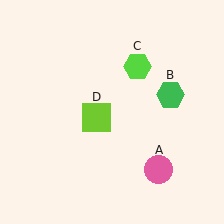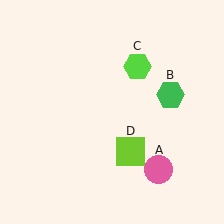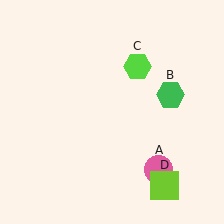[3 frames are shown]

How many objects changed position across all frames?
1 object changed position: lime square (object D).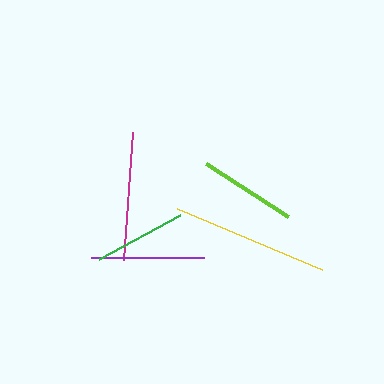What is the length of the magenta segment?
The magenta segment is approximately 129 pixels long.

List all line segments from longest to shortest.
From longest to shortest: yellow, magenta, purple, lime, green.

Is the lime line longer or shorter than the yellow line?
The yellow line is longer than the lime line.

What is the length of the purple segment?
The purple segment is approximately 113 pixels long.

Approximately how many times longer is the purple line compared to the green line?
The purple line is approximately 1.2 times the length of the green line.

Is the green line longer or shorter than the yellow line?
The yellow line is longer than the green line.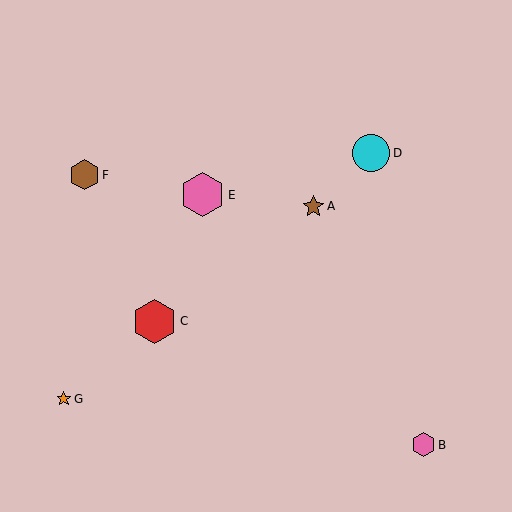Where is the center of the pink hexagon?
The center of the pink hexagon is at (423, 445).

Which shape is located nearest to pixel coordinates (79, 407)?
The orange star (labeled G) at (64, 399) is nearest to that location.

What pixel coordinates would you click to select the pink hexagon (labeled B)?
Click at (423, 445) to select the pink hexagon B.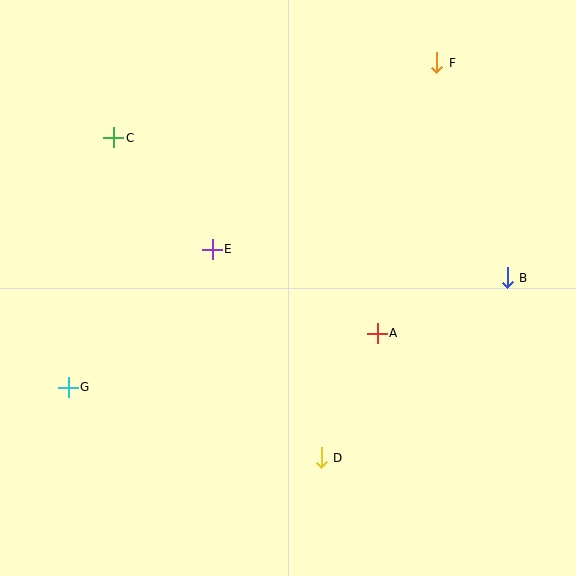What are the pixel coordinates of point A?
Point A is at (377, 333).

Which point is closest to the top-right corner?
Point F is closest to the top-right corner.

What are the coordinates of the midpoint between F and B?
The midpoint between F and B is at (472, 170).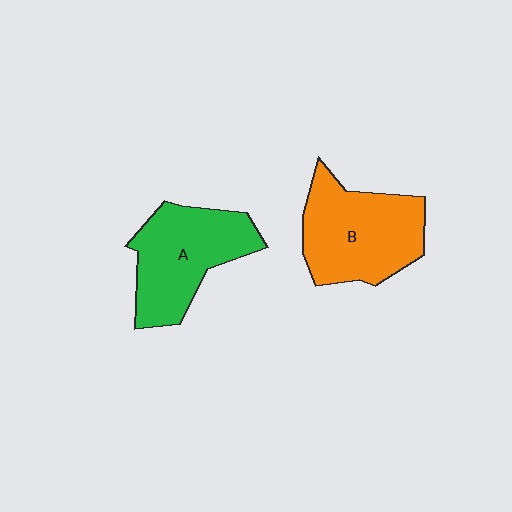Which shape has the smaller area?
Shape A (green).